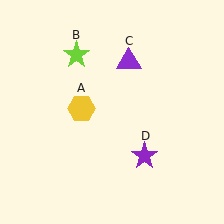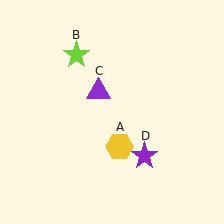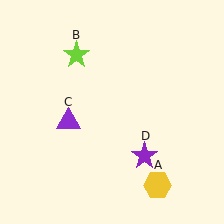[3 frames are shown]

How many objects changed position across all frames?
2 objects changed position: yellow hexagon (object A), purple triangle (object C).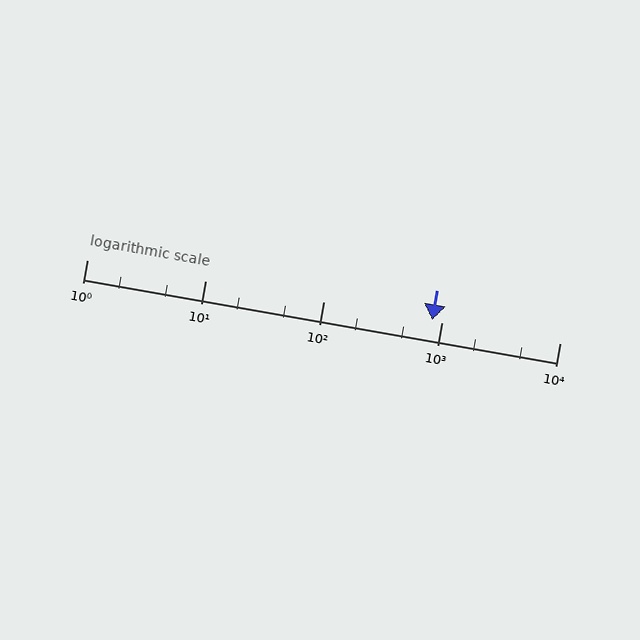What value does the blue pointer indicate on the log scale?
The pointer indicates approximately 830.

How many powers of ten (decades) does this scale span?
The scale spans 4 decades, from 1 to 10000.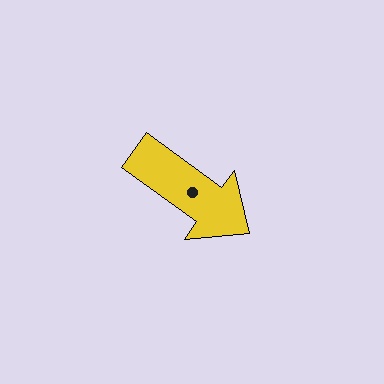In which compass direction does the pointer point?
Southeast.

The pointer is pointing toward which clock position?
Roughly 4 o'clock.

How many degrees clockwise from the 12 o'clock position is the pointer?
Approximately 126 degrees.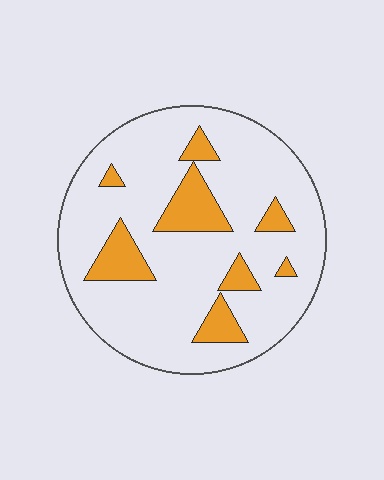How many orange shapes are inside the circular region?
8.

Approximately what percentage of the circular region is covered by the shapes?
Approximately 15%.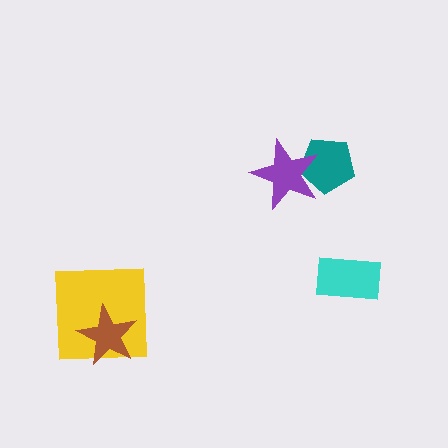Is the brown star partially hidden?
No, no other shape covers it.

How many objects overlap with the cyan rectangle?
0 objects overlap with the cyan rectangle.